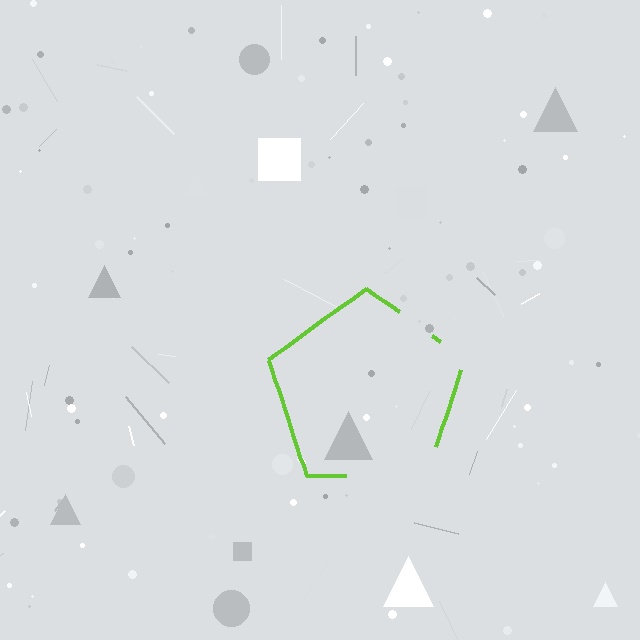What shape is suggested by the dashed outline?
The dashed outline suggests a pentagon.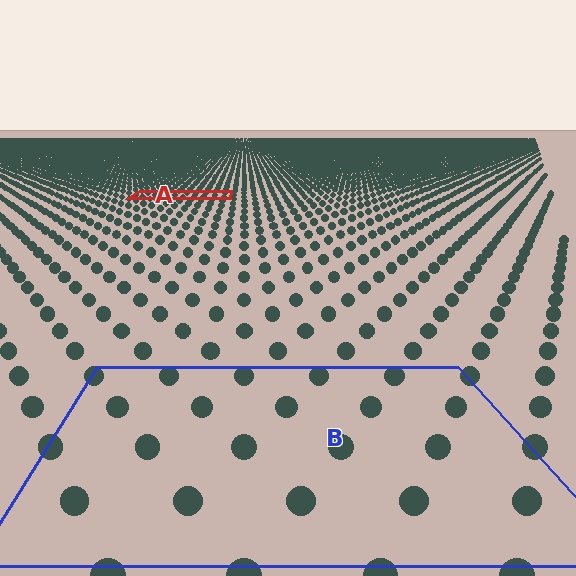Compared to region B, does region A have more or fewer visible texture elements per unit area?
Region A has more texture elements per unit area — they are packed more densely because it is farther away.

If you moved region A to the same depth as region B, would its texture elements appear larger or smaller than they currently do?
They would appear larger. At a closer depth, the same texture elements are projected at a bigger on-screen size.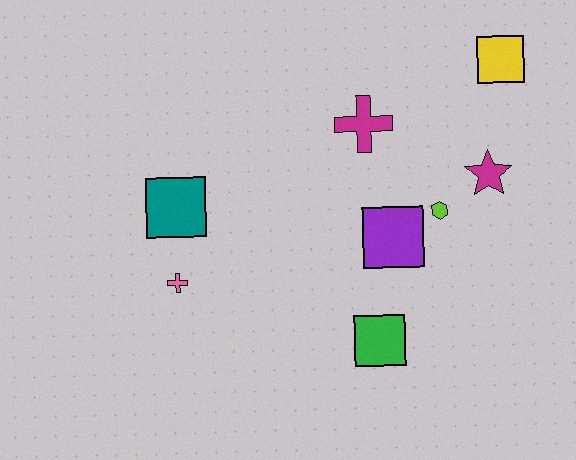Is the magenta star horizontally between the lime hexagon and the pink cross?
No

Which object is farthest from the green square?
The yellow square is farthest from the green square.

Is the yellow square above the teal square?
Yes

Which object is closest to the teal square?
The pink cross is closest to the teal square.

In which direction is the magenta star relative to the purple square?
The magenta star is to the right of the purple square.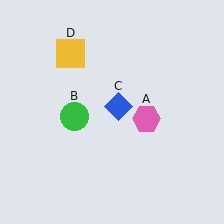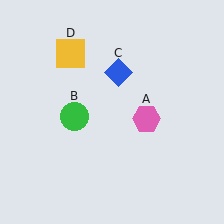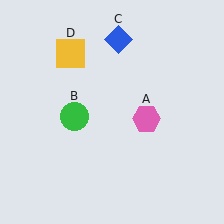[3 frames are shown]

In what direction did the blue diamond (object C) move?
The blue diamond (object C) moved up.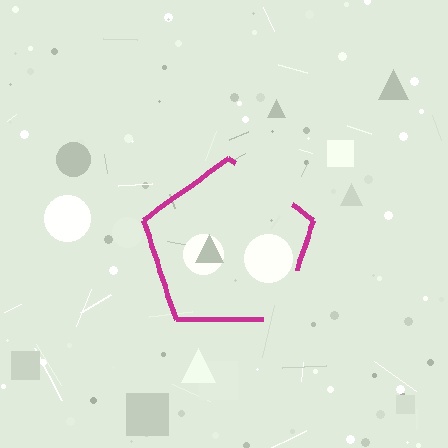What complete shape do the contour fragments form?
The contour fragments form a pentagon.